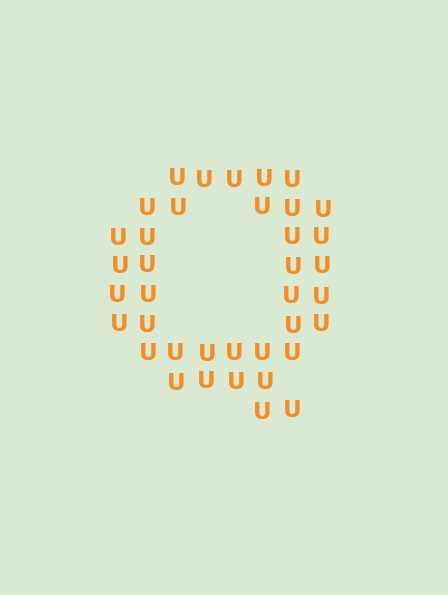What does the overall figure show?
The overall figure shows the letter Q.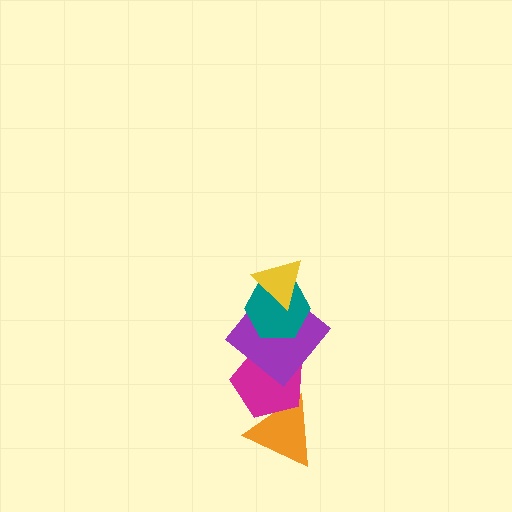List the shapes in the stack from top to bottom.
From top to bottom: the yellow triangle, the teal hexagon, the purple diamond, the magenta pentagon, the orange triangle.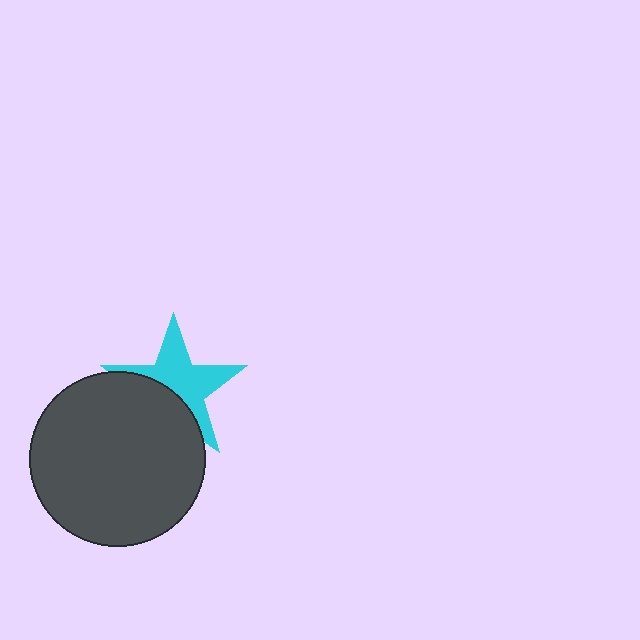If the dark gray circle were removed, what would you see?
You would see the complete cyan star.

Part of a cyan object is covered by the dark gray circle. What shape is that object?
It is a star.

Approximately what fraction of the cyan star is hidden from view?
Roughly 41% of the cyan star is hidden behind the dark gray circle.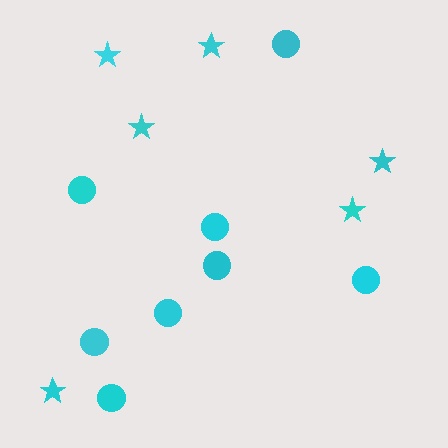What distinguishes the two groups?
There are 2 groups: one group of stars (6) and one group of circles (8).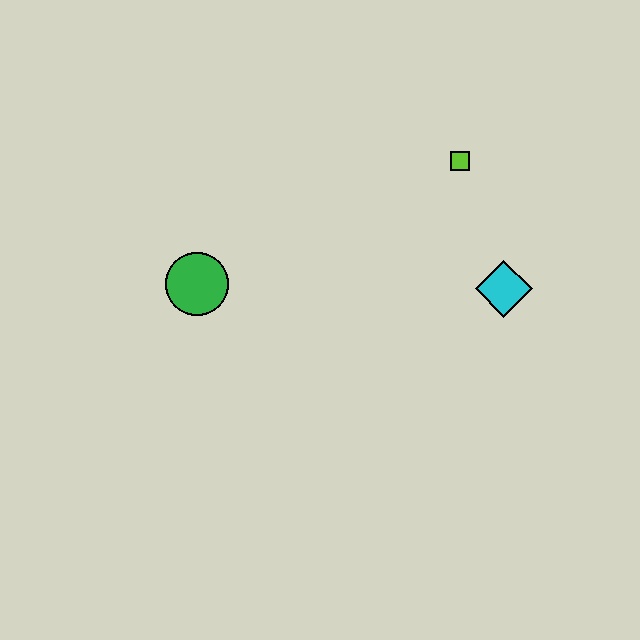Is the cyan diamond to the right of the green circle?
Yes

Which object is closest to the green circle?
The lime square is closest to the green circle.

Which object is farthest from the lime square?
The green circle is farthest from the lime square.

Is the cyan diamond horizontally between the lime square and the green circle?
No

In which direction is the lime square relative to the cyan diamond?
The lime square is above the cyan diamond.